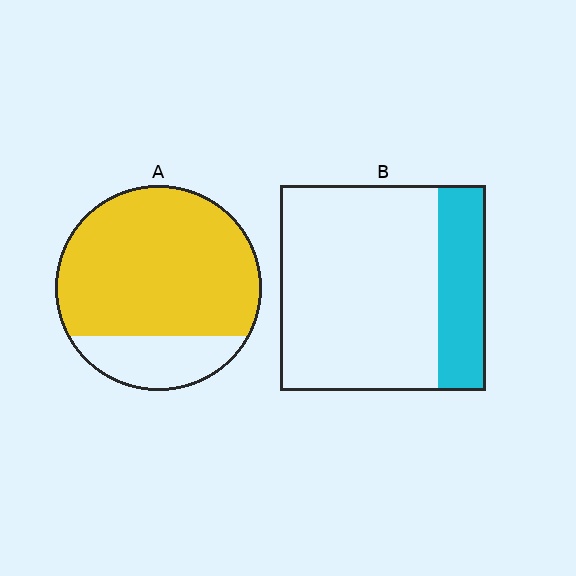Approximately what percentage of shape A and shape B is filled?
A is approximately 80% and B is approximately 25%.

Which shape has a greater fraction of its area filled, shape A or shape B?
Shape A.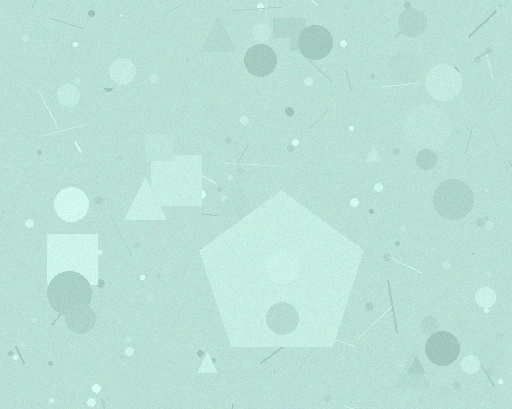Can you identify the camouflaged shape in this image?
The camouflaged shape is a pentagon.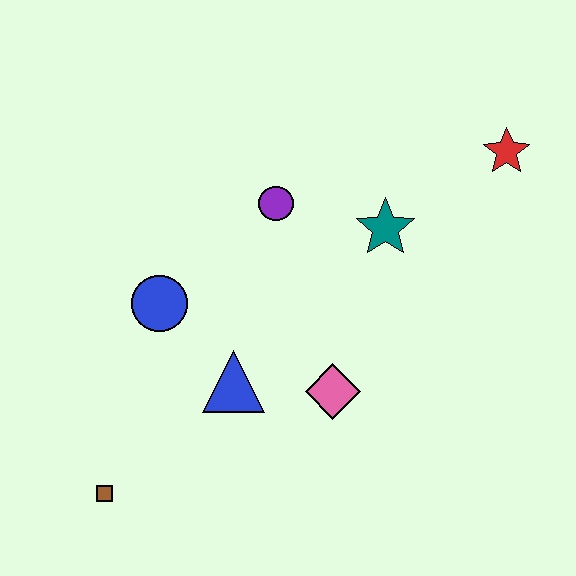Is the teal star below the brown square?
No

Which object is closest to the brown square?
The blue triangle is closest to the brown square.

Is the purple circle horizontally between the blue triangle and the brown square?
No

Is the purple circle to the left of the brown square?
No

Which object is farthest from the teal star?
The brown square is farthest from the teal star.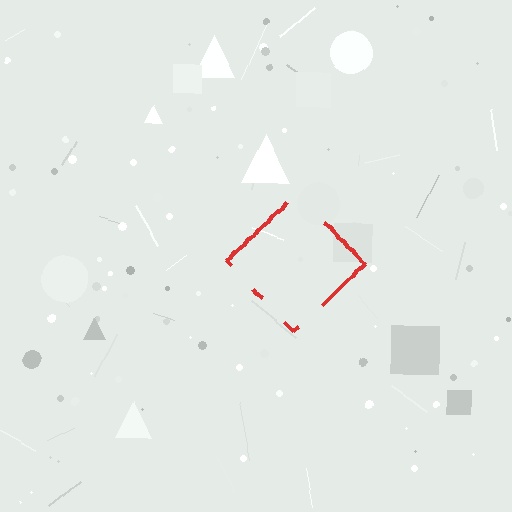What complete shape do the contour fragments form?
The contour fragments form a diamond.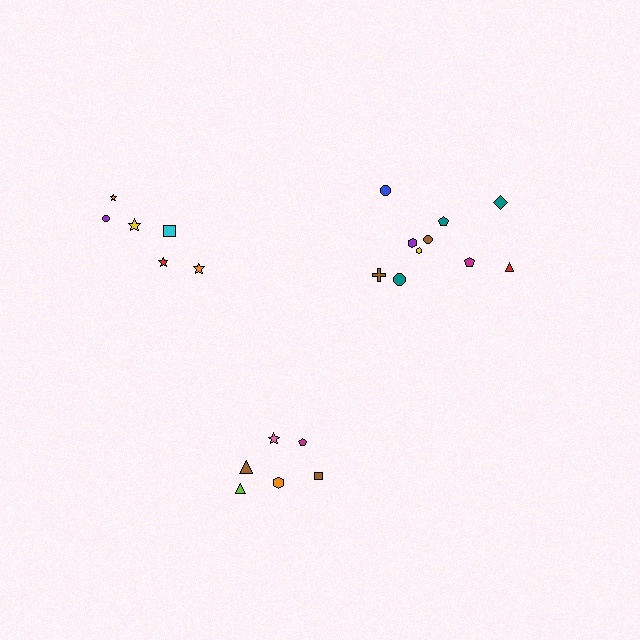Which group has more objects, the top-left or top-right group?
The top-right group.